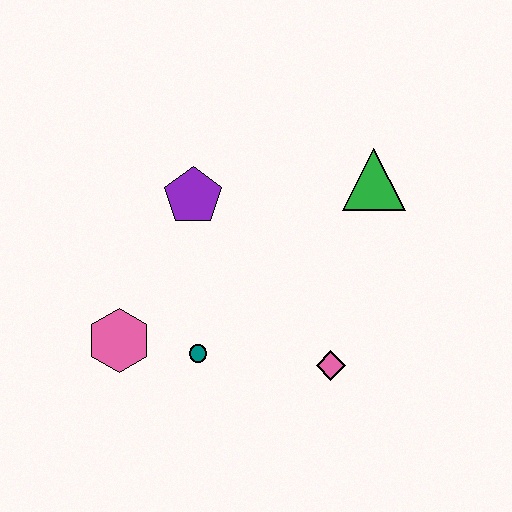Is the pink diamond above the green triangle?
No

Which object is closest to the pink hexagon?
The teal circle is closest to the pink hexagon.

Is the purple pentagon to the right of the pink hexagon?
Yes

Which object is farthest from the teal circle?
The green triangle is farthest from the teal circle.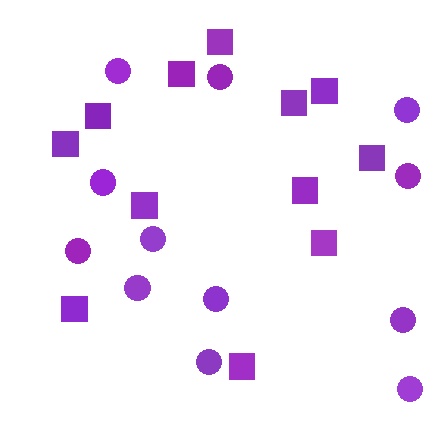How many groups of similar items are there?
There are 2 groups: one group of squares (12) and one group of circles (12).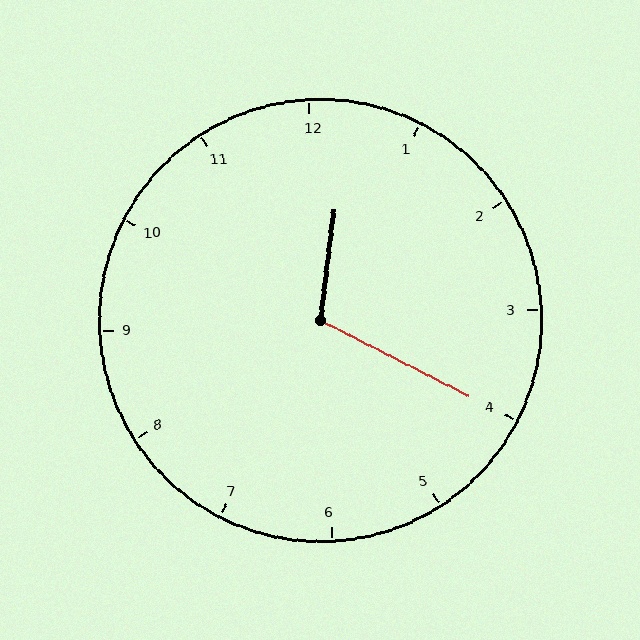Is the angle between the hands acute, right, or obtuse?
It is obtuse.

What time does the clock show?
12:20.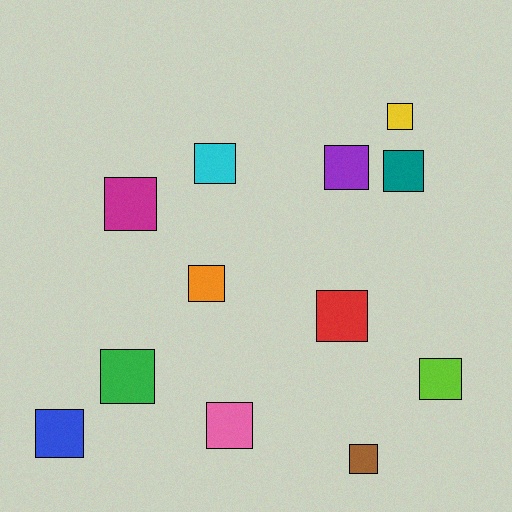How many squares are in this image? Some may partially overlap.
There are 12 squares.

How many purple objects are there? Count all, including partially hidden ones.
There is 1 purple object.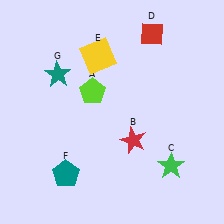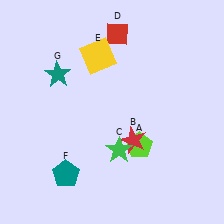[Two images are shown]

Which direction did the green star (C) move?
The green star (C) moved left.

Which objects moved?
The objects that moved are: the lime pentagon (A), the green star (C), the red diamond (D).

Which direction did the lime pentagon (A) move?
The lime pentagon (A) moved down.